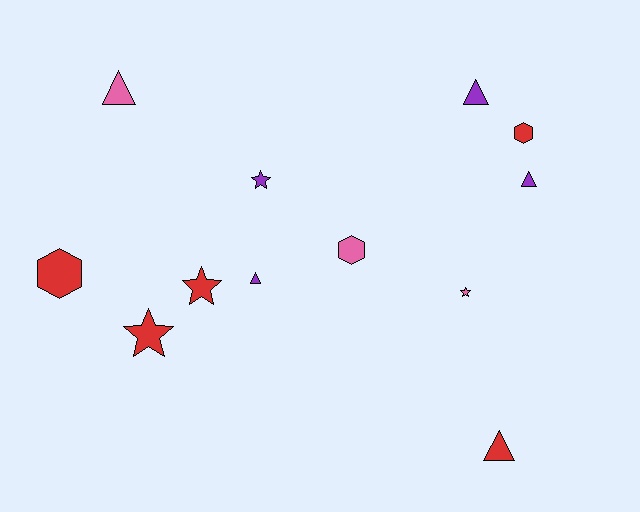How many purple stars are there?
There is 1 purple star.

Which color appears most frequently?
Red, with 5 objects.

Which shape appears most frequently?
Triangle, with 5 objects.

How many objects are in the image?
There are 12 objects.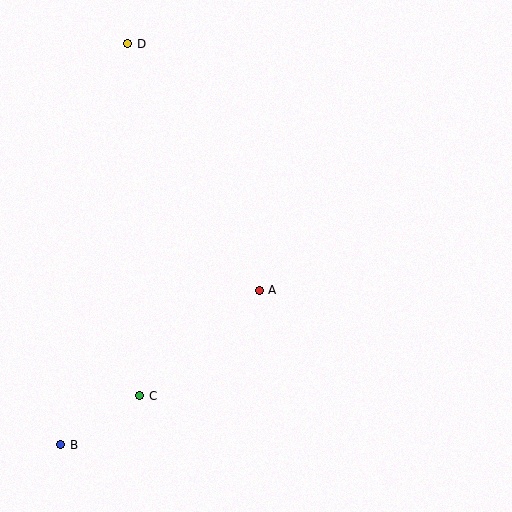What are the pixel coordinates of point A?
Point A is at (259, 290).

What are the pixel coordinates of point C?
Point C is at (140, 396).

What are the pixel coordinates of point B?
Point B is at (61, 445).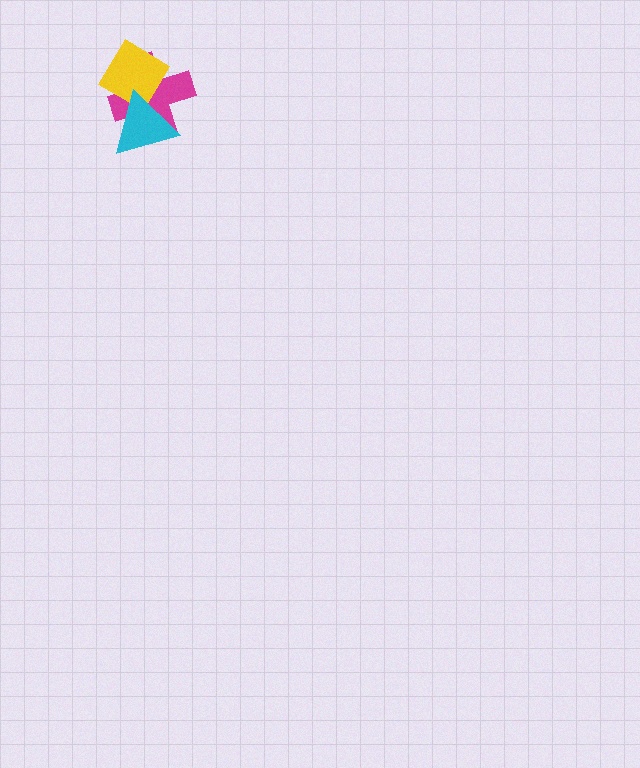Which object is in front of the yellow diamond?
The cyan triangle is in front of the yellow diamond.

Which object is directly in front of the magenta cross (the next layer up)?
The yellow diamond is directly in front of the magenta cross.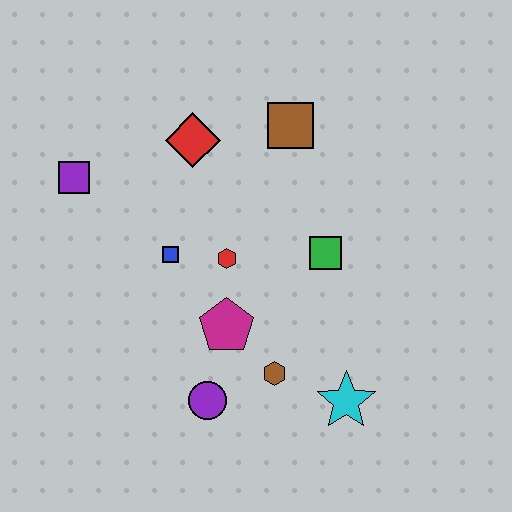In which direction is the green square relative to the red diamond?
The green square is to the right of the red diamond.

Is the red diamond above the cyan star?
Yes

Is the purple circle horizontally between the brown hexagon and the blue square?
Yes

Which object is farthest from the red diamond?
The cyan star is farthest from the red diamond.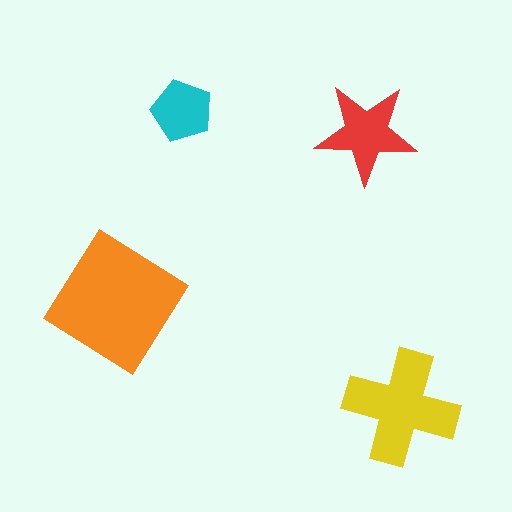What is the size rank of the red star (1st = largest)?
3rd.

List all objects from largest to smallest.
The orange diamond, the yellow cross, the red star, the cyan pentagon.